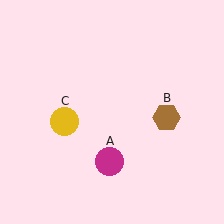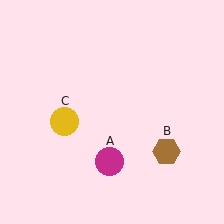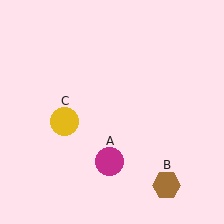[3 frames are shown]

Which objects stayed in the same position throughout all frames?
Magenta circle (object A) and yellow circle (object C) remained stationary.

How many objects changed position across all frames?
1 object changed position: brown hexagon (object B).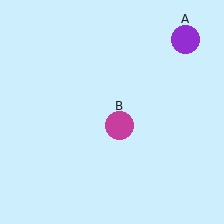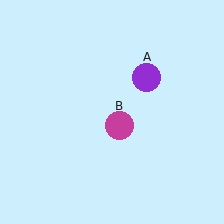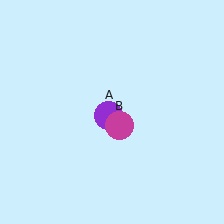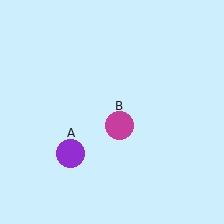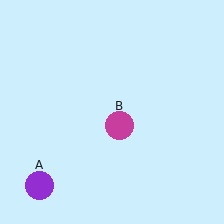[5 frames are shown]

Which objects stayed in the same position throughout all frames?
Magenta circle (object B) remained stationary.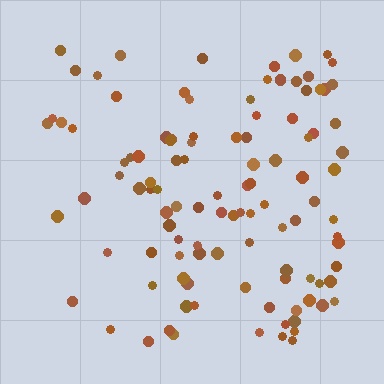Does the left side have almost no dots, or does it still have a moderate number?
Still a moderate number, just noticeably fewer than the right.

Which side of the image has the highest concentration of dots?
The right.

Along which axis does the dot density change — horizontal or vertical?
Horizontal.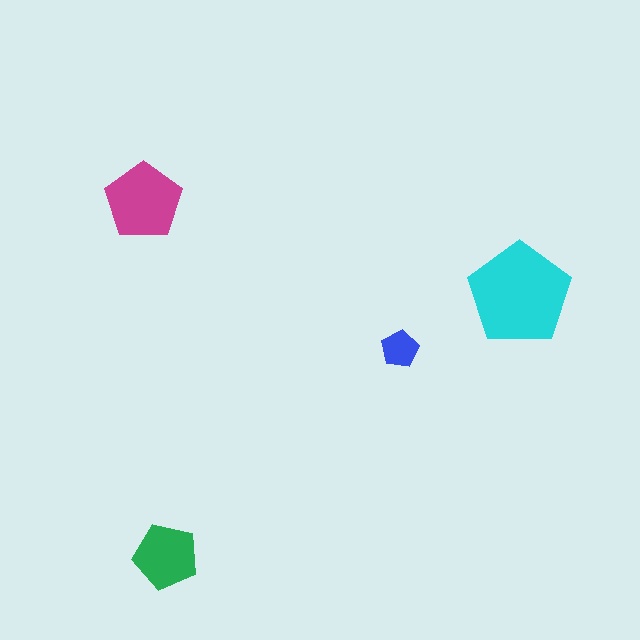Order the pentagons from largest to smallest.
the cyan one, the magenta one, the green one, the blue one.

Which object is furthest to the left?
The magenta pentagon is leftmost.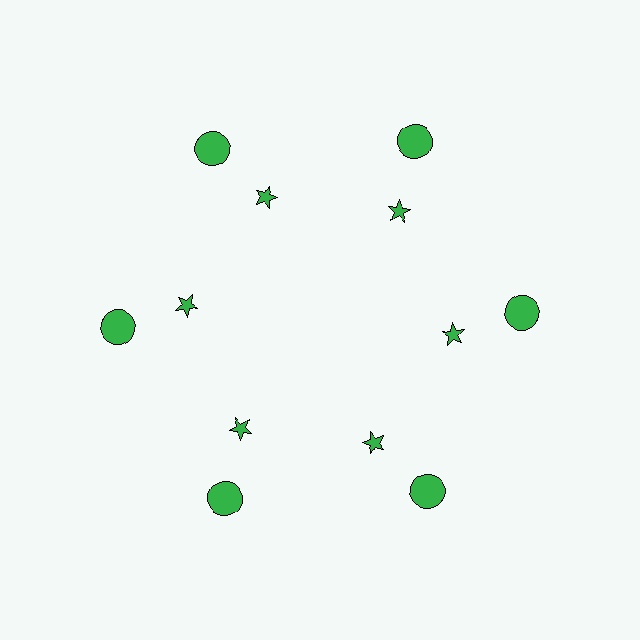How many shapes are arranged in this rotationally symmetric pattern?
There are 12 shapes, arranged in 6 groups of 2.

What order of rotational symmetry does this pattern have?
This pattern has 6-fold rotational symmetry.